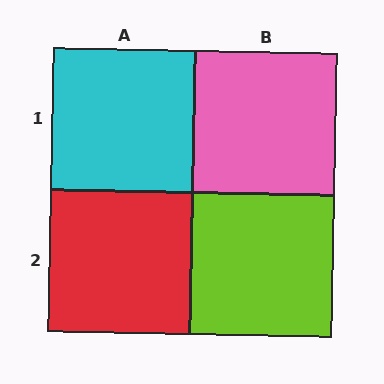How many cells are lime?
1 cell is lime.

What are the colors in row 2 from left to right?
Red, lime.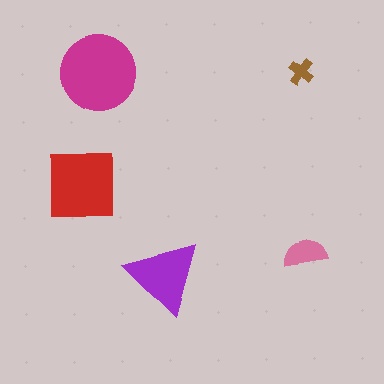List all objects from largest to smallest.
The magenta circle, the red square, the purple triangle, the pink semicircle, the brown cross.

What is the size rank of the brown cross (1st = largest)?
5th.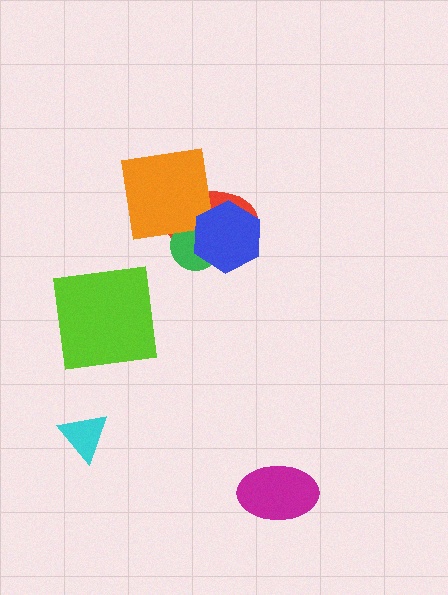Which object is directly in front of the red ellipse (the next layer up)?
The green circle is directly in front of the red ellipse.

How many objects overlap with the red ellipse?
3 objects overlap with the red ellipse.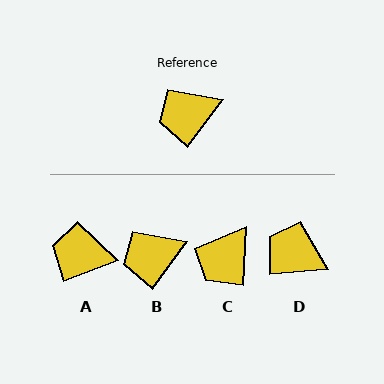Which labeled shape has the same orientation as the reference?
B.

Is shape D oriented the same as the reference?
No, it is off by about 49 degrees.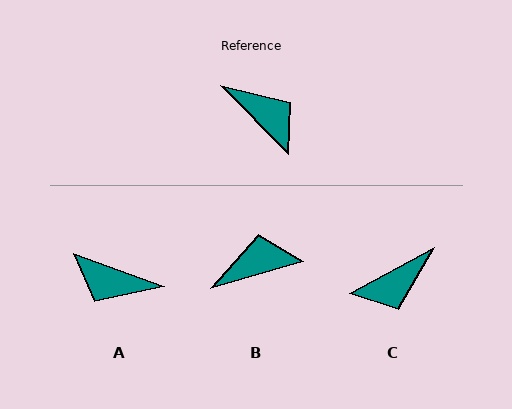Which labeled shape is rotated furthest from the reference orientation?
A, about 154 degrees away.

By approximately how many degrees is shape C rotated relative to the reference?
Approximately 106 degrees clockwise.